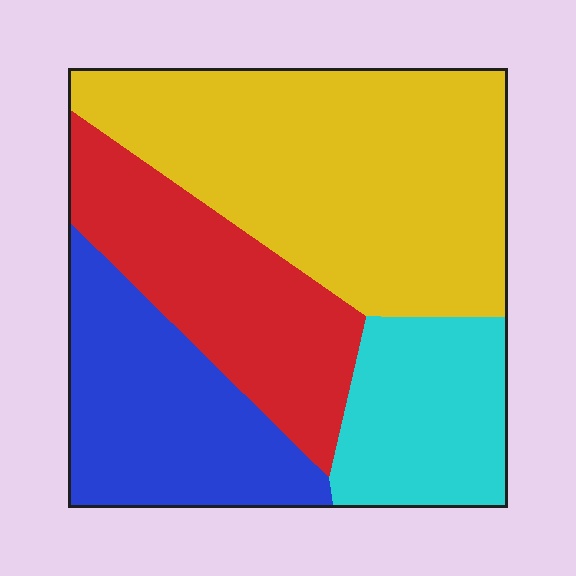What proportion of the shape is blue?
Blue covers around 20% of the shape.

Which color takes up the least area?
Cyan, at roughly 15%.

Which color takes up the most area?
Yellow, at roughly 40%.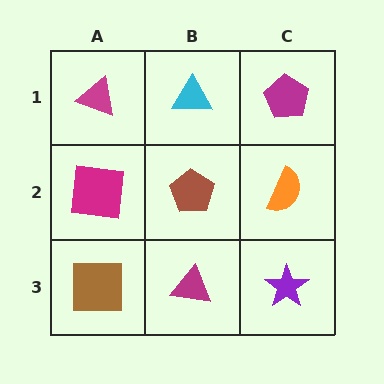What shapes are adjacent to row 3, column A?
A magenta square (row 2, column A), a magenta triangle (row 3, column B).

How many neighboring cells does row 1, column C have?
2.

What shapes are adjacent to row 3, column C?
An orange semicircle (row 2, column C), a magenta triangle (row 3, column B).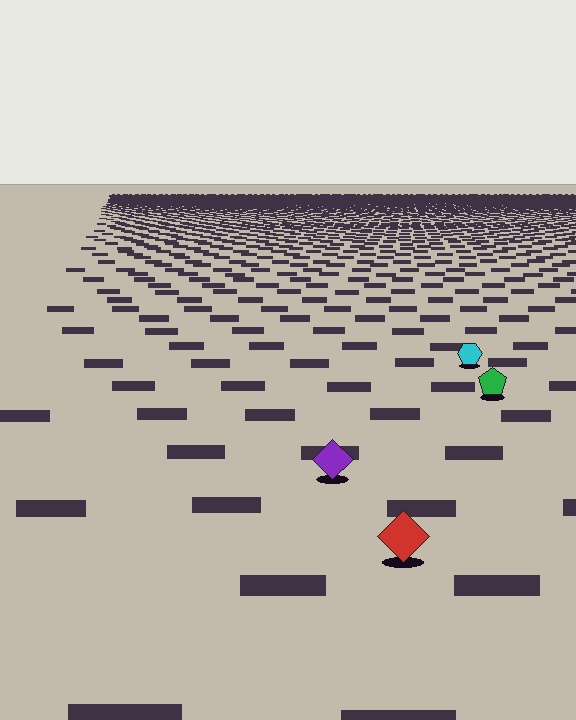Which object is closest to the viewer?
The red diamond is closest. The texture marks near it are larger and more spread out.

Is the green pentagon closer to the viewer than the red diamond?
No. The red diamond is closer — you can tell from the texture gradient: the ground texture is coarser near it.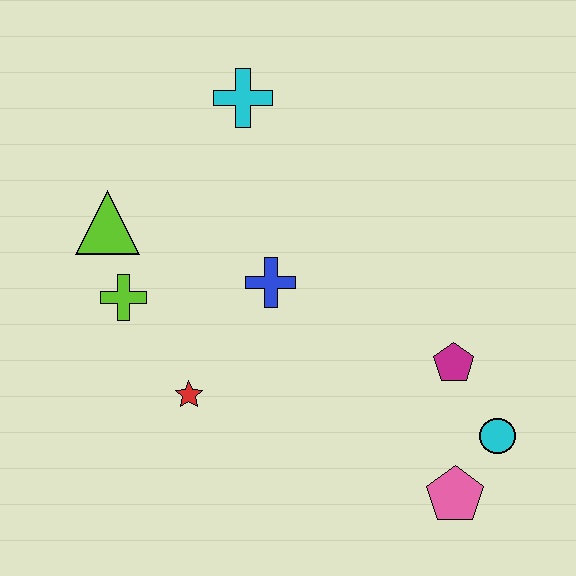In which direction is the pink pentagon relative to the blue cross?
The pink pentagon is below the blue cross.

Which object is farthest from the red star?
The cyan circle is farthest from the red star.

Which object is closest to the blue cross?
The red star is closest to the blue cross.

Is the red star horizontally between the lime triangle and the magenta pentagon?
Yes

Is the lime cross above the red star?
Yes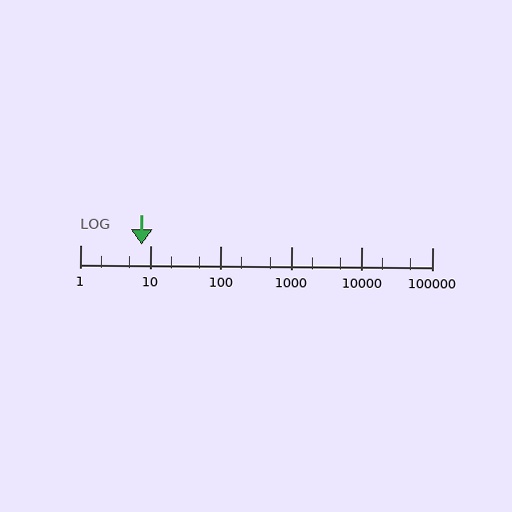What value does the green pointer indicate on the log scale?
The pointer indicates approximately 7.4.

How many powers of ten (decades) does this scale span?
The scale spans 5 decades, from 1 to 100000.